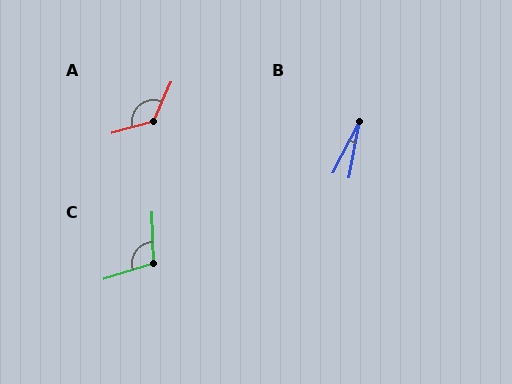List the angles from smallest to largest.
B (17°), C (106°), A (128°).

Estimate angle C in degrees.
Approximately 106 degrees.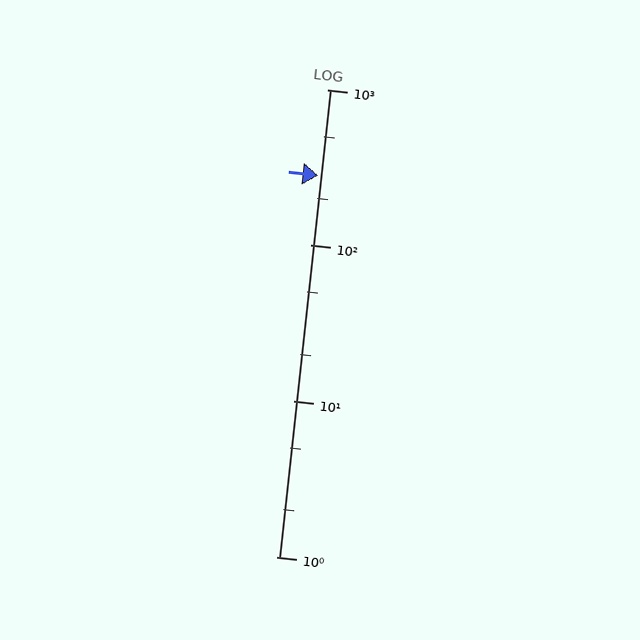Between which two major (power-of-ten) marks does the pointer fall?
The pointer is between 100 and 1000.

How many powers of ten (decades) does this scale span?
The scale spans 3 decades, from 1 to 1000.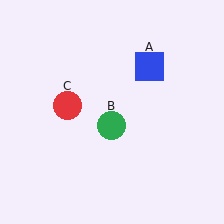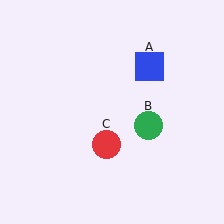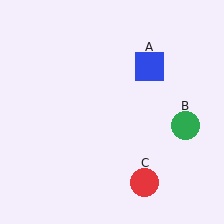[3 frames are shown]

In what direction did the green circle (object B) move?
The green circle (object B) moved right.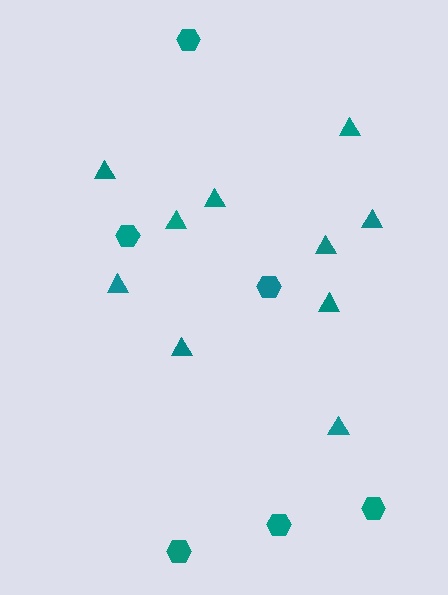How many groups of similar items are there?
There are 2 groups: one group of triangles (10) and one group of hexagons (6).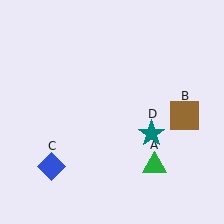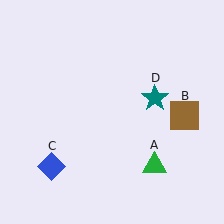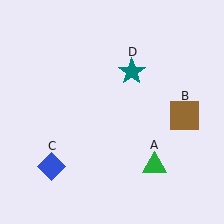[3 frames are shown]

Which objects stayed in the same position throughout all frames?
Green triangle (object A) and brown square (object B) and blue diamond (object C) remained stationary.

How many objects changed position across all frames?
1 object changed position: teal star (object D).